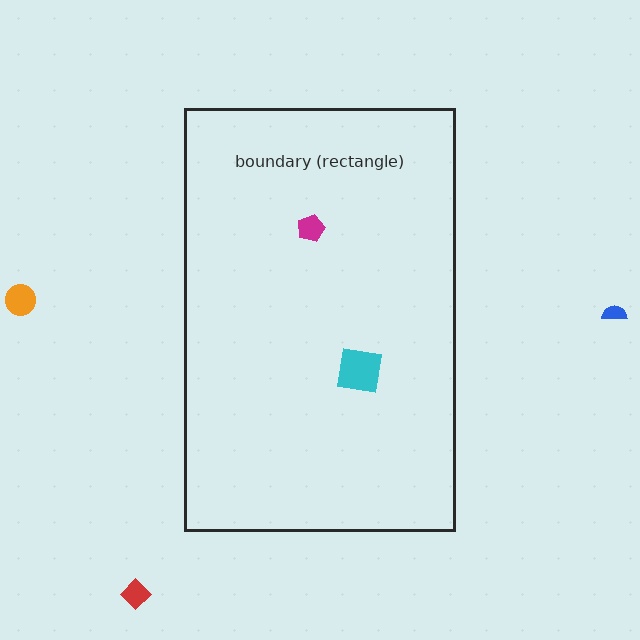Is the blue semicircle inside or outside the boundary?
Outside.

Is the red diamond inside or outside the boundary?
Outside.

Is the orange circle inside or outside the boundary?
Outside.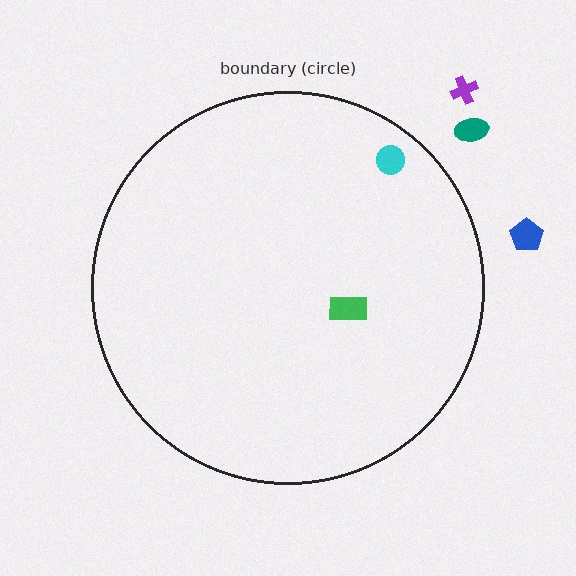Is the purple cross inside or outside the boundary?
Outside.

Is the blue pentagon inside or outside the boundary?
Outside.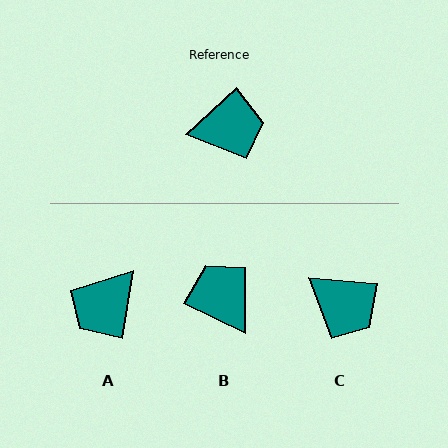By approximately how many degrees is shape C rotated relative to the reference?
Approximately 48 degrees clockwise.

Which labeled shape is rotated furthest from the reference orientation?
A, about 141 degrees away.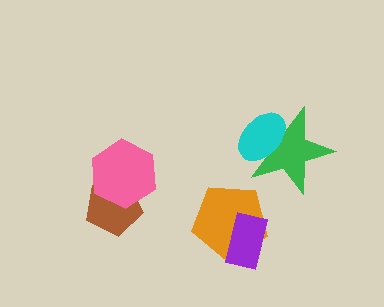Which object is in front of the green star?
The cyan ellipse is in front of the green star.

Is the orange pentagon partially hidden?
Yes, it is partially covered by another shape.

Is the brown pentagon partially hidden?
Yes, it is partially covered by another shape.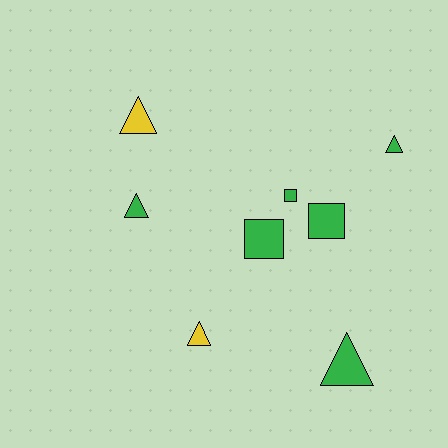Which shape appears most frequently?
Triangle, with 5 objects.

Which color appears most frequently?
Green, with 6 objects.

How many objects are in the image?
There are 8 objects.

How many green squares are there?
There are 3 green squares.